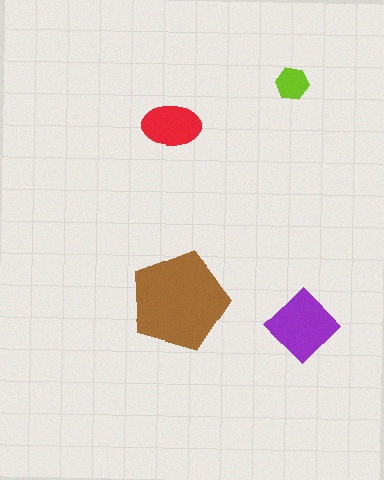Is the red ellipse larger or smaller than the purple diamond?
Smaller.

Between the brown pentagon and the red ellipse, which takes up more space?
The brown pentagon.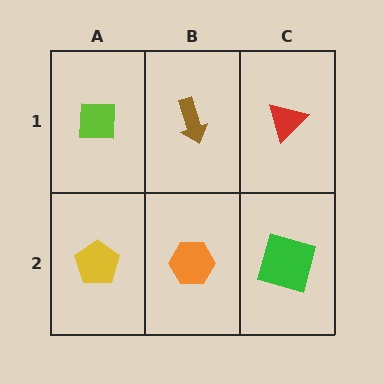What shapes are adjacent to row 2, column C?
A red triangle (row 1, column C), an orange hexagon (row 2, column B).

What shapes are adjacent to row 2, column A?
A lime square (row 1, column A), an orange hexagon (row 2, column B).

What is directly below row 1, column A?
A yellow pentagon.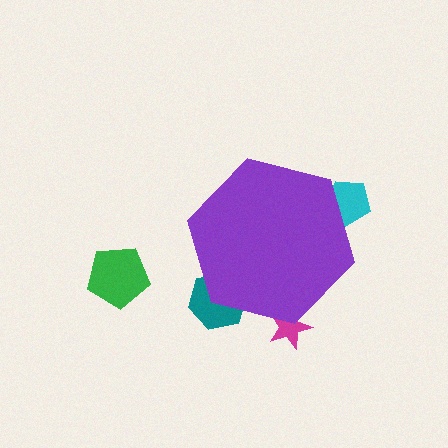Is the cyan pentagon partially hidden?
Yes, the cyan pentagon is partially hidden behind the purple hexagon.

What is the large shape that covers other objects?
A purple hexagon.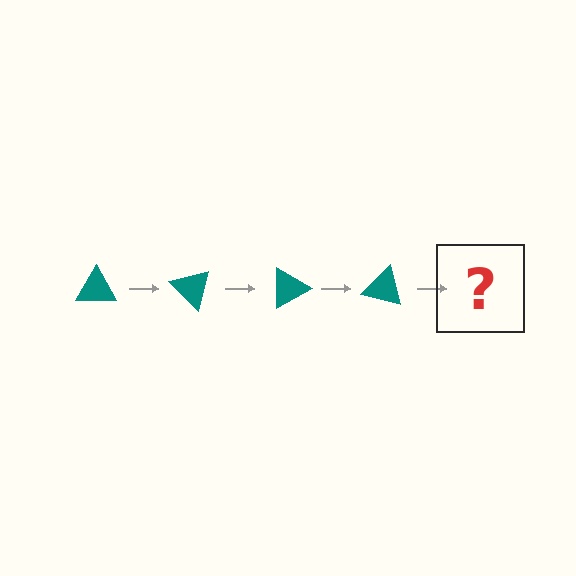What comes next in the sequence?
The next element should be a teal triangle rotated 180 degrees.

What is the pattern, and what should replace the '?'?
The pattern is that the triangle rotates 45 degrees each step. The '?' should be a teal triangle rotated 180 degrees.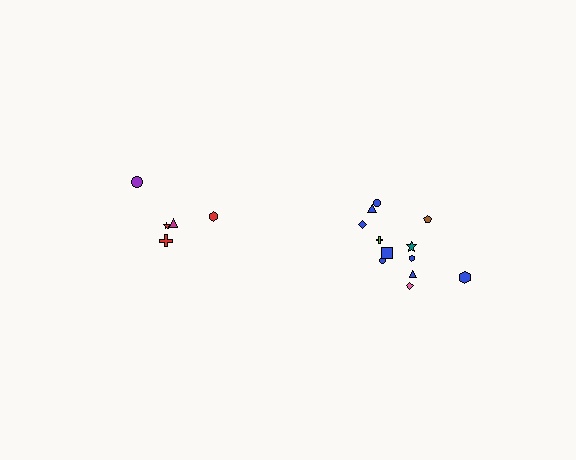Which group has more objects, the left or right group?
The right group.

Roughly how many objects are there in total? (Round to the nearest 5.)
Roughly 15 objects in total.